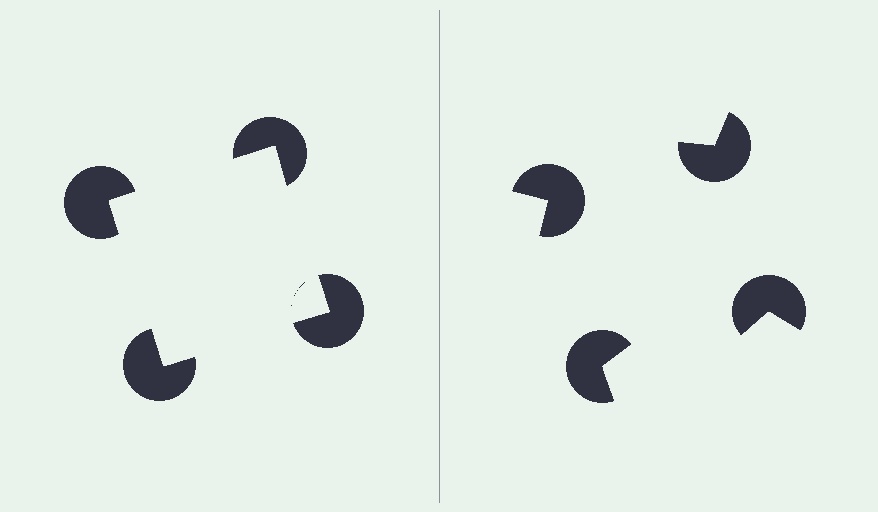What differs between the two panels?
The pac-man discs are positioned identically on both sides; only the wedge orientations differ. On the left they align to a square; on the right they are misaligned.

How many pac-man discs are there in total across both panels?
8 — 4 on each side.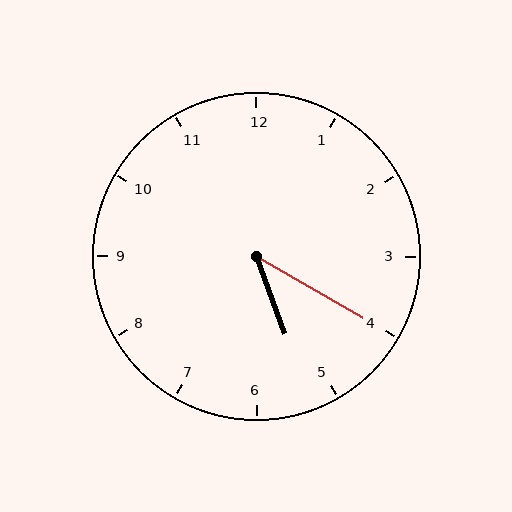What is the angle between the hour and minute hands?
Approximately 40 degrees.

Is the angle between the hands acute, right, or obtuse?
It is acute.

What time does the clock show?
5:20.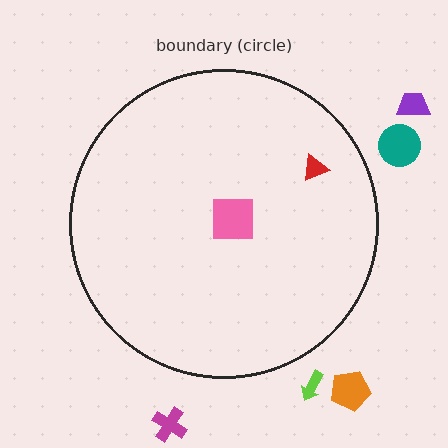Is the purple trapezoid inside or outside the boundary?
Outside.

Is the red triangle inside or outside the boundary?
Inside.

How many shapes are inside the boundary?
2 inside, 5 outside.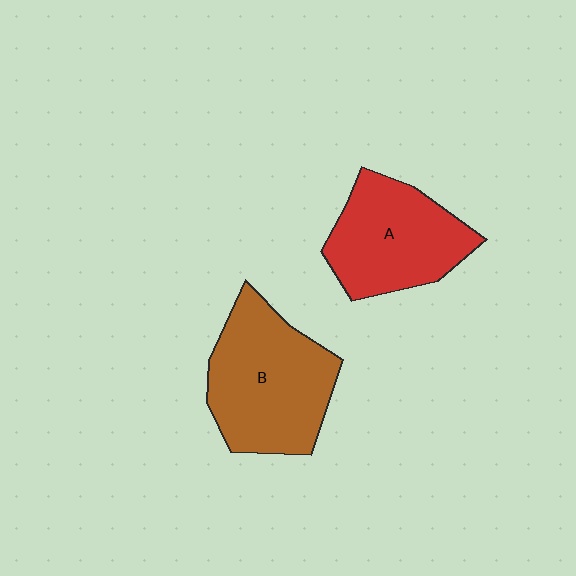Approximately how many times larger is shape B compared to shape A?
Approximately 1.2 times.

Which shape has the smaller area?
Shape A (red).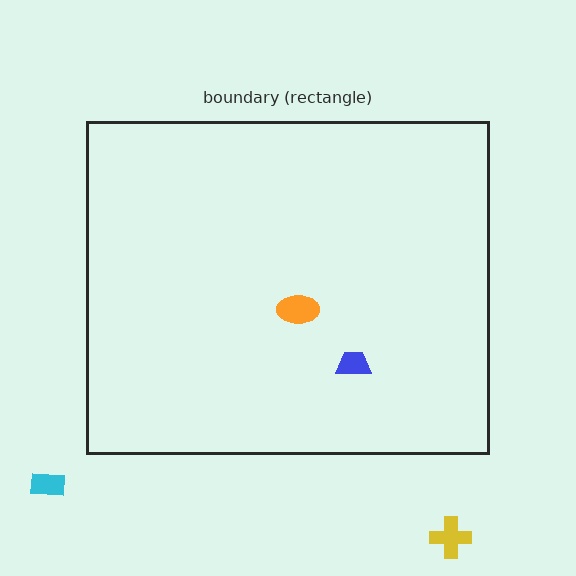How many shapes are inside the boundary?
2 inside, 2 outside.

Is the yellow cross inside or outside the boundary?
Outside.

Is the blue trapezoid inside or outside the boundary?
Inside.